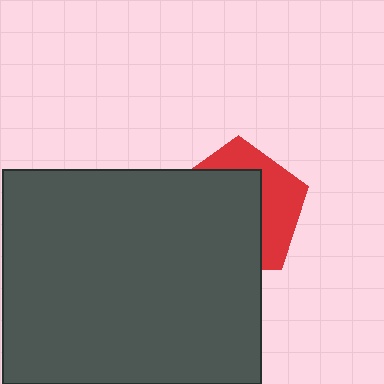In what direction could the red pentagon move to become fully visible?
The red pentagon could move toward the upper-right. That would shift it out from behind the dark gray rectangle entirely.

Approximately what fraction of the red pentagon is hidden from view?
Roughly 62% of the red pentagon is hidden behind the dark gray rectangle.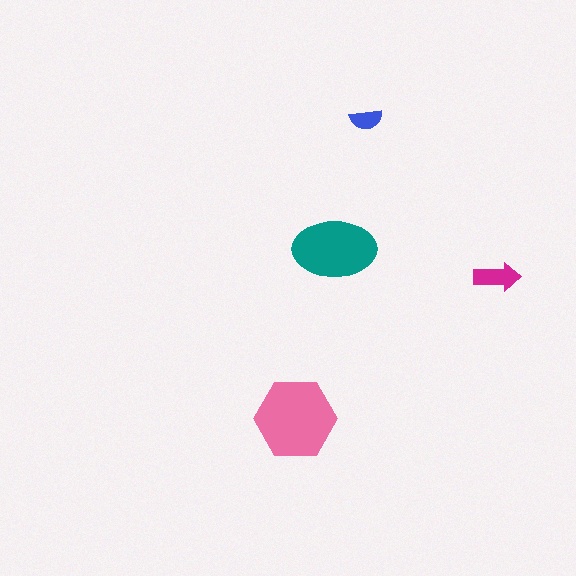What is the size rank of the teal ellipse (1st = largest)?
2nd.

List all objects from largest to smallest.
The pink hexagon, the teal ellipse, the magenta arrow, the blue semicircle.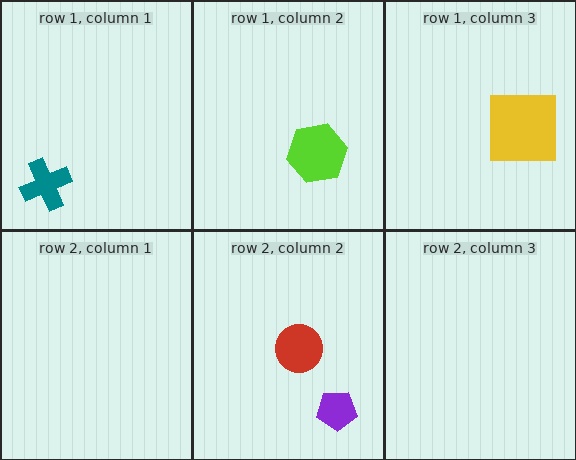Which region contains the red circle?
The row 2, column 2 region.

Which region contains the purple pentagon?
The row 2, column 2 region.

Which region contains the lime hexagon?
The row 1, column 2 region.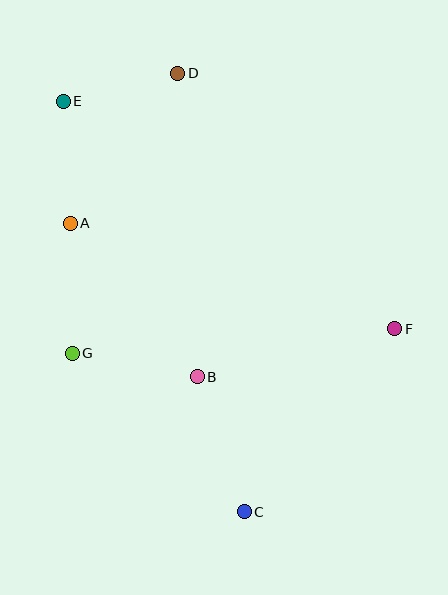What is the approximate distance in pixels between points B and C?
The distance between B and C is approximately 143 pixels.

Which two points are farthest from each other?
Points C and E are farthest from each other.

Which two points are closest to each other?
Points D and E are closest to each other.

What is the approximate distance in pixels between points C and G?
The distance between C and G is approximately 234 pixels.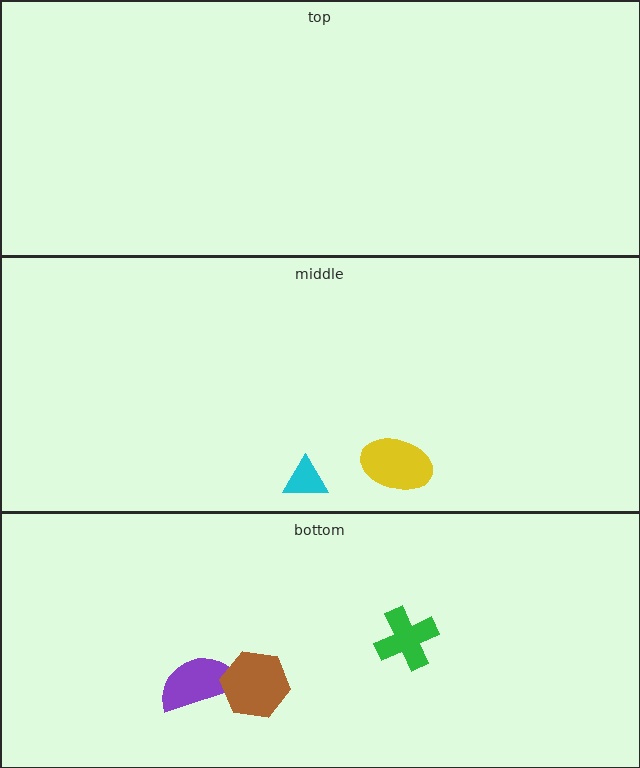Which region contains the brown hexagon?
The bottom region.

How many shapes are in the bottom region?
3.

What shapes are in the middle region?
The yellow ellipse, the cyan triangle.